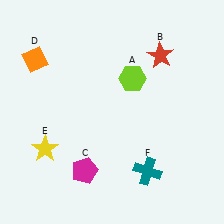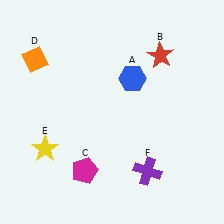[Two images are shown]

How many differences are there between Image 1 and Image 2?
There are 2 differences between the two images.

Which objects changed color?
A changed from lime to blue. F changed from teal to purple.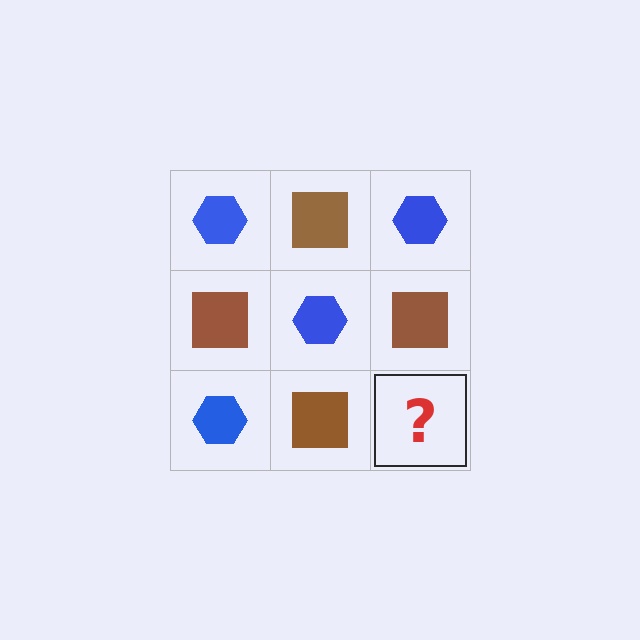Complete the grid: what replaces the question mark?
The question mark should be replaced with a blue hexagon.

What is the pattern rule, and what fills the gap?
The rule is that it alternates blue hexagon and brown square in a checkerboard pattern. The gap should be filled with a blue hexagon.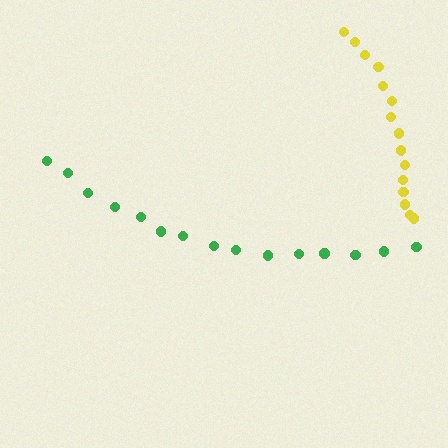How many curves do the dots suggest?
There are 2 distinct paths.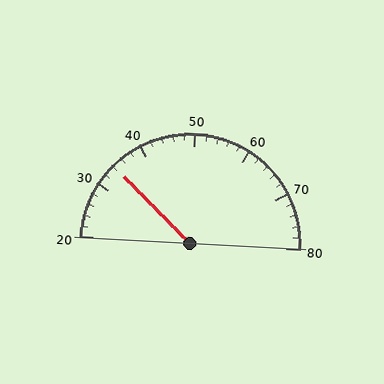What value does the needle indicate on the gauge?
The needle indicates approximately 34.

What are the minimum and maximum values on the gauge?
The gauge ranges from 20 to 80.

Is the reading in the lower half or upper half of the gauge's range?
The reading is in the lower half of the range (20 to 80).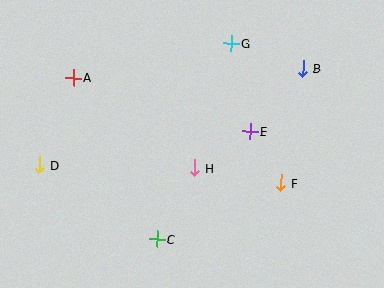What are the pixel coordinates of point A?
Point A is at (73, 77).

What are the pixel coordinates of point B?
Point B is at (303, 68).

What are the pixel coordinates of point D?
Point D is at (40, 165).